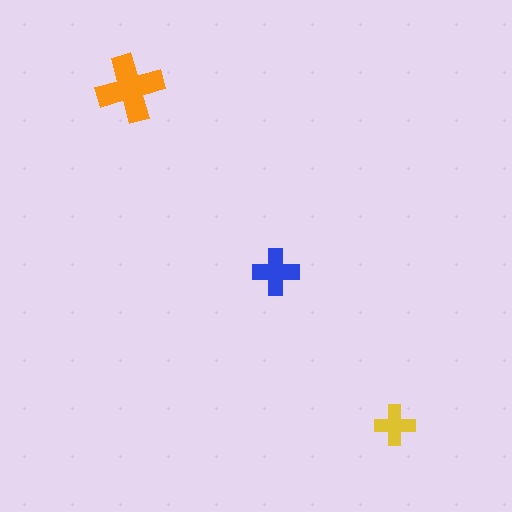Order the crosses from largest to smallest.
the orange one, the blue one, the yellow one.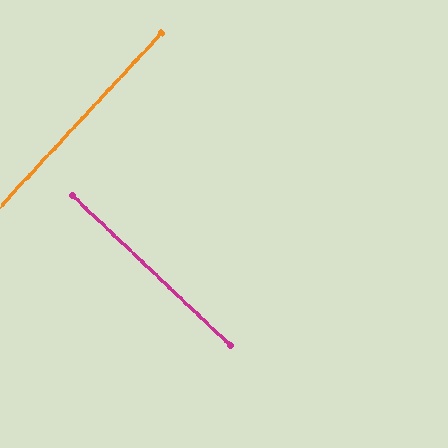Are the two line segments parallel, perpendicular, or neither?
Perpendicular — they meet at approximately 90°.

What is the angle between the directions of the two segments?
Approximately 90 degrees.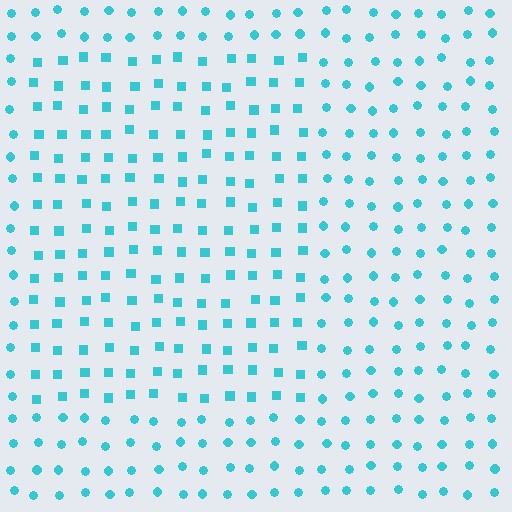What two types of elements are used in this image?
The image uses squares inside the rectangle region and circles outside it.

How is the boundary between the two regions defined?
The boundary is defined by a change in element shape: squares inside vs. circles outside. All elements share the same color and spacing.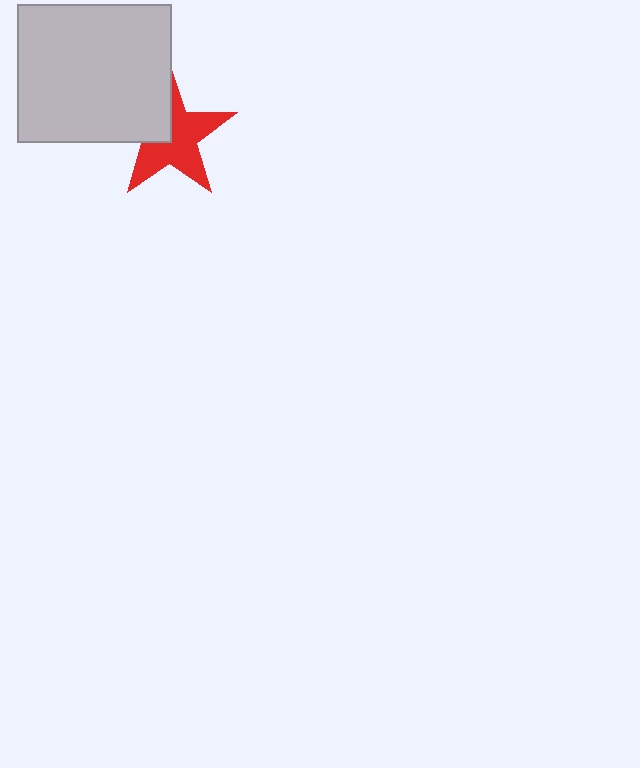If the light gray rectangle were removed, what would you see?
You would see the complete red star.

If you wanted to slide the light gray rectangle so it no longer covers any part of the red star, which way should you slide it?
Slide it toward the upper-left — that is the most direct way to separate the two shapes.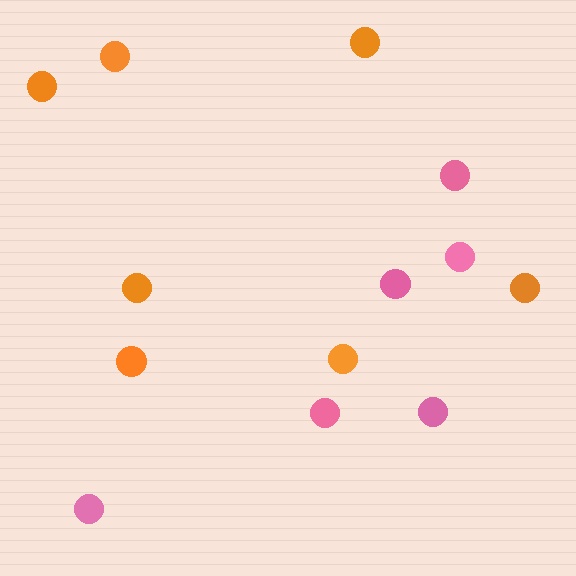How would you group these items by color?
There are 2 groups: one group of pink circles (6) and one group of orange circles (7).